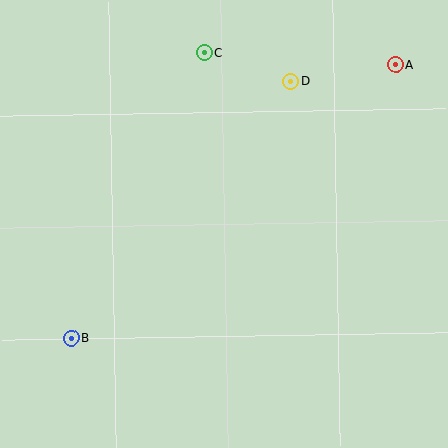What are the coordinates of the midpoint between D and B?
The midpoint between D and B is at (181, 210).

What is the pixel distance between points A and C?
The distance between A and C is 191 pixels.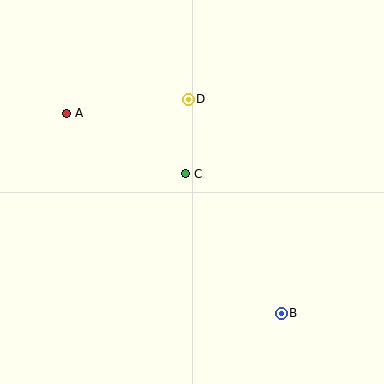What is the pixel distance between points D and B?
The distance between D and B is 233 pixels.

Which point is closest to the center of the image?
Point C at (186, 174) is closest to the center.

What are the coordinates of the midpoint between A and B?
The midpoint between A and B is at (174, 213).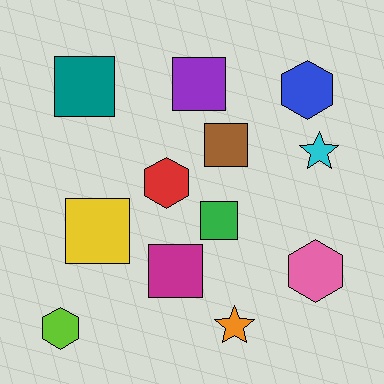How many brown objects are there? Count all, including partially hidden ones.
There is 1 brown object.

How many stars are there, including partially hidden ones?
There are 2 stars.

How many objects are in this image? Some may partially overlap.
There are 12 objects.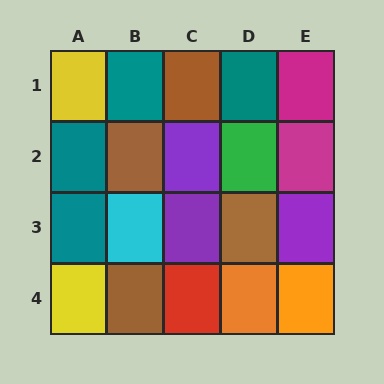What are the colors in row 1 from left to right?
Yellow, teal, brown, teal, magenta.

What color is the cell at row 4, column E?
Orange.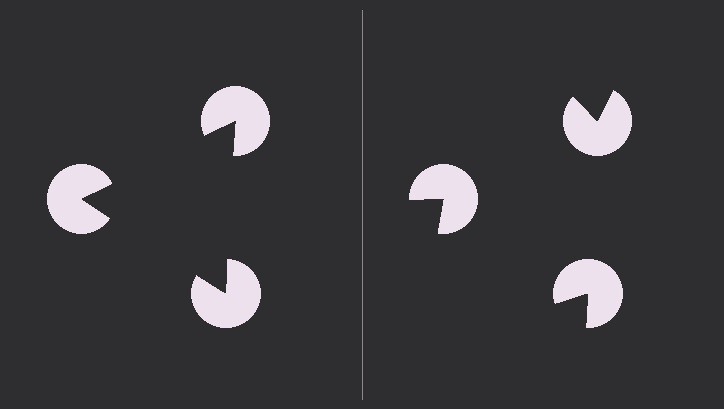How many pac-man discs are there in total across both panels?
6 — 3 on each side.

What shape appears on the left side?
An illusory triangle.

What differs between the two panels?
The pac-man discs are positioned identically on both sides; only the wedge orientations differ. On the left they align to a triangle; on the right they are misaligned.